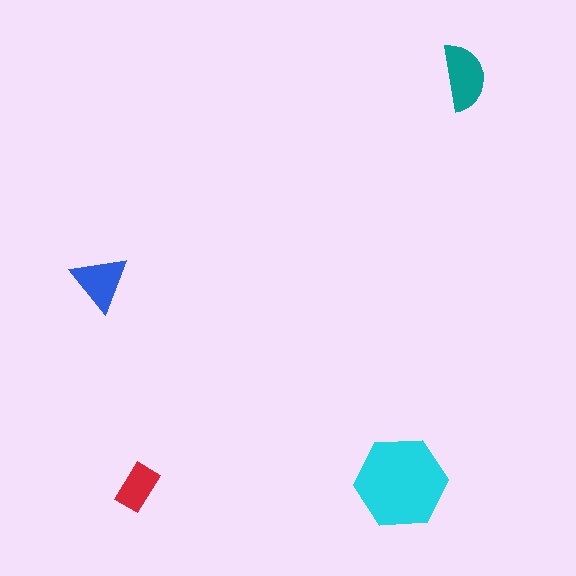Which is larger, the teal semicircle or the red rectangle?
The teal semicircle.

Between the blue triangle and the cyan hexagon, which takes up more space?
The cyan hexagon.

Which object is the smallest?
The red rectangle.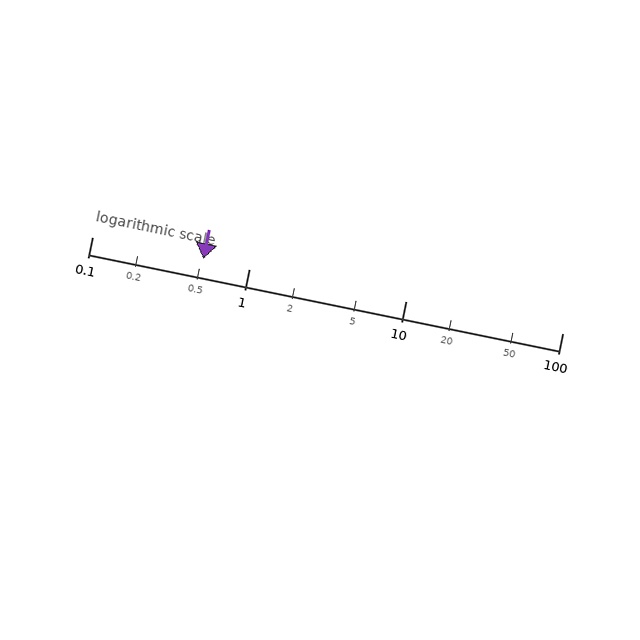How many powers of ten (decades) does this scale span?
The scale spans 3 decades, from 0.1 to 100.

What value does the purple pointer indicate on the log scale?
The pointer indicates approximately 0.51.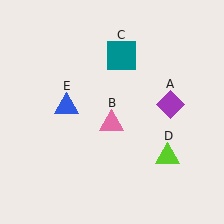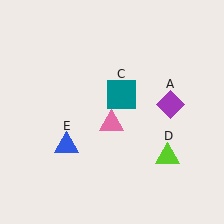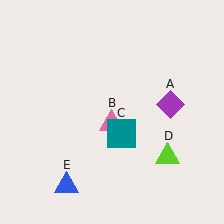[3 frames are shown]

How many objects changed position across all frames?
2 objects changed position: teal square (object C), blue triangle (object E).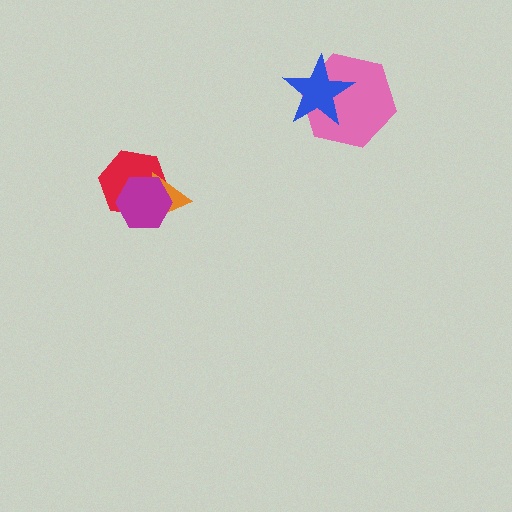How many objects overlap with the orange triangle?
2 objects overlap with the orange triangle.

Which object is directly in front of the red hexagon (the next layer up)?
The orange triangle is directly in front of the red hexagon.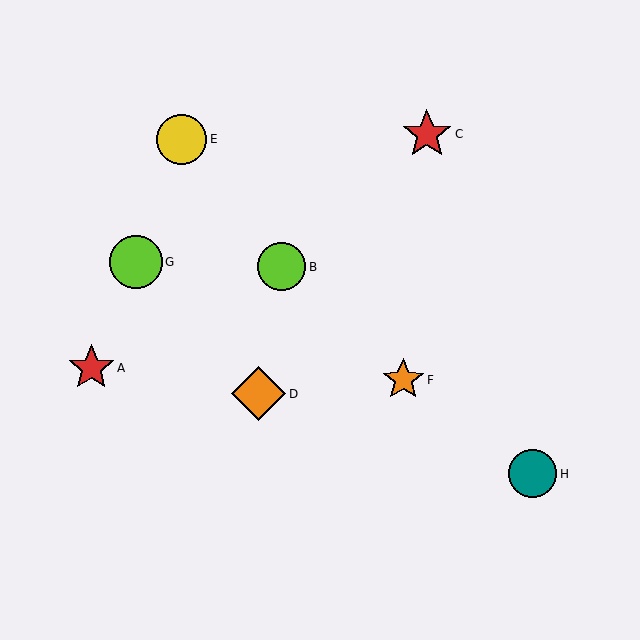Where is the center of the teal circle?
The center of the teal circle is at (533, 474).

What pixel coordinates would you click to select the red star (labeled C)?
Click at (427, 134) to select the red star C.